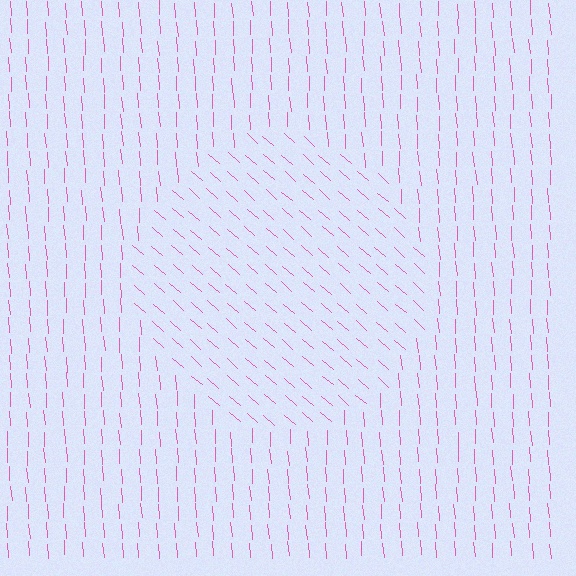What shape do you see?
I see a circle.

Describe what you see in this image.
The image is filled with small pink line segments. A circle region in the image has lines oriented differently from the surrounding lines, creating a visible texture boundary.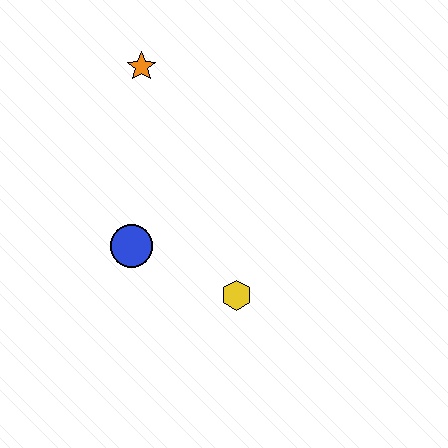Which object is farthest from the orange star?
The yellow hexagon is farthest from the orange star.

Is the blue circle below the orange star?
Yes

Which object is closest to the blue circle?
The yellow hexagon is closest to the blue circle.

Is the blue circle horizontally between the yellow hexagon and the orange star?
No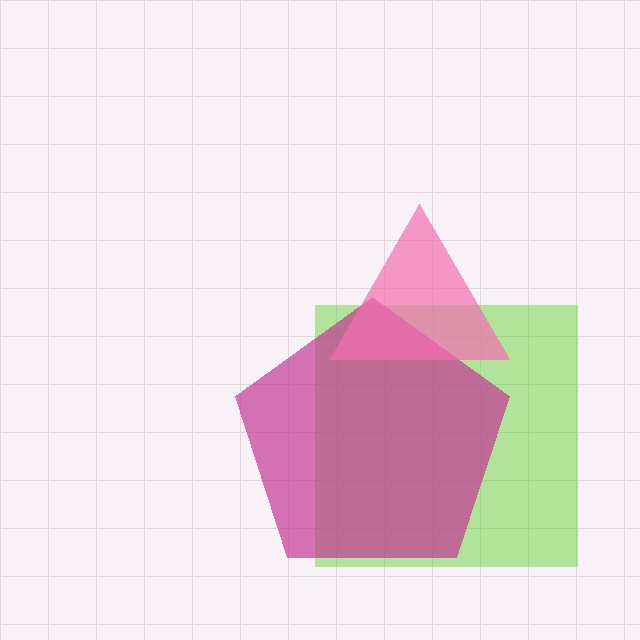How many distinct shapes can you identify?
There are 3 distinct shapes: a lime square, a magenta pentagon, a pink triangle.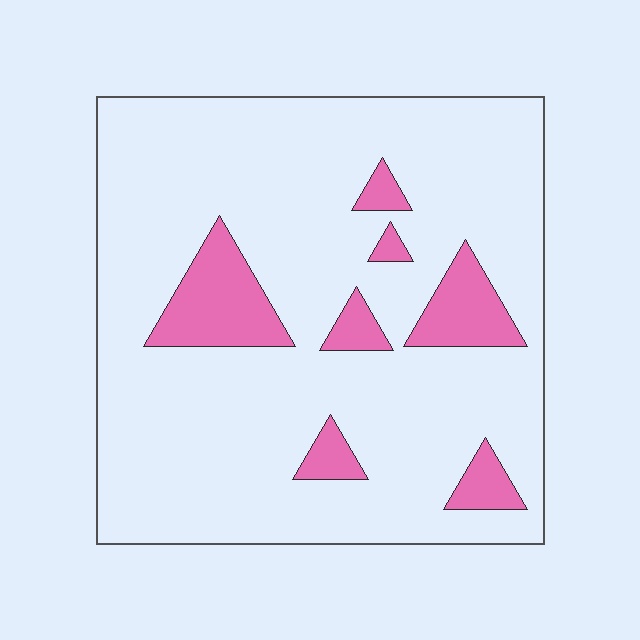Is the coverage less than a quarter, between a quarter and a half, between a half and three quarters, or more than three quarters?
Less than a quarter.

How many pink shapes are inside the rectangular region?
7.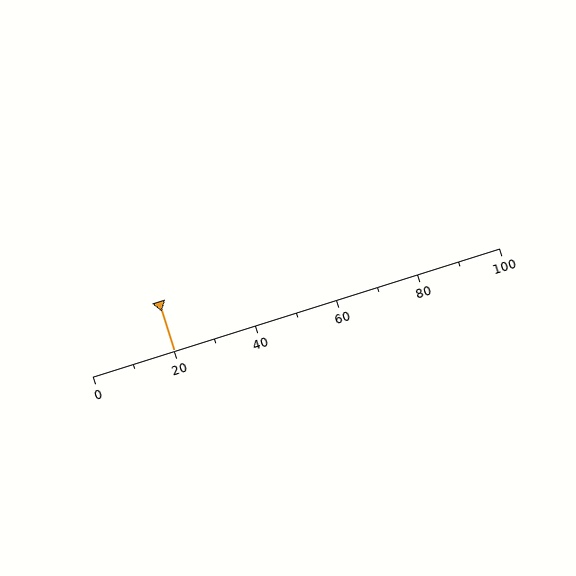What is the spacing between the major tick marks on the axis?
The major ticks are spaced 20 apart.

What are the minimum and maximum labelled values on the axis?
The axis runs from 0 to 100.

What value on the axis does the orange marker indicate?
The marker indicates approximately 20.